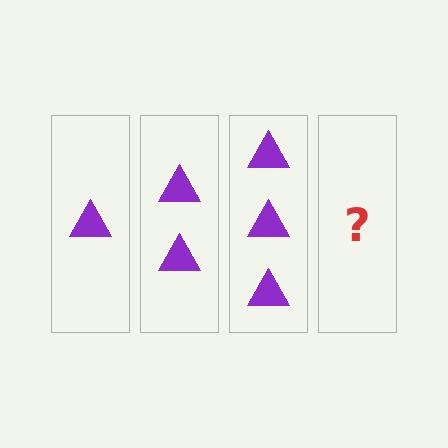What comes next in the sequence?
The next element should be 4 triangles.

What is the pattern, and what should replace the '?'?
The pattern is that each step adds one more triangle. The '?' should be 4 triangles.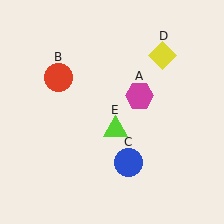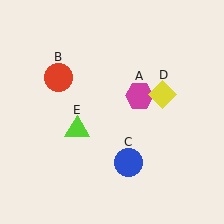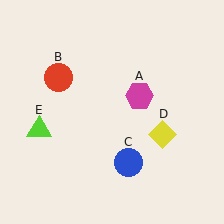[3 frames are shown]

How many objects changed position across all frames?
2 objects changed position: yellow diamond (object D), lime triangle (object E).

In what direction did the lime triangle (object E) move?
The lime triangle (object E) moved left.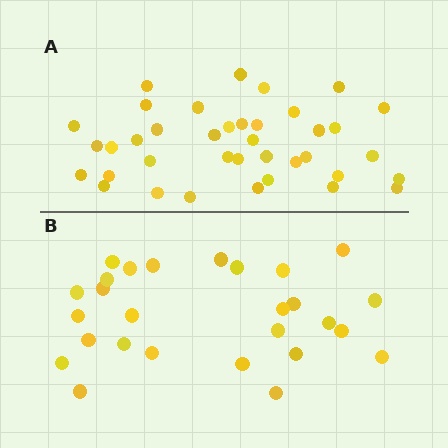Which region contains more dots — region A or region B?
Region A (the top region) has more dots.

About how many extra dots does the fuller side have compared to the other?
Region A has roughly 12 or so more dots than region B.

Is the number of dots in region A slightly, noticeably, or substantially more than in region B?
Region A has noticeably more, but not dramatically so. The ratio is roughly 1.4 to 1.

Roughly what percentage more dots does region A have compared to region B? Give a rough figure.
About 40% more.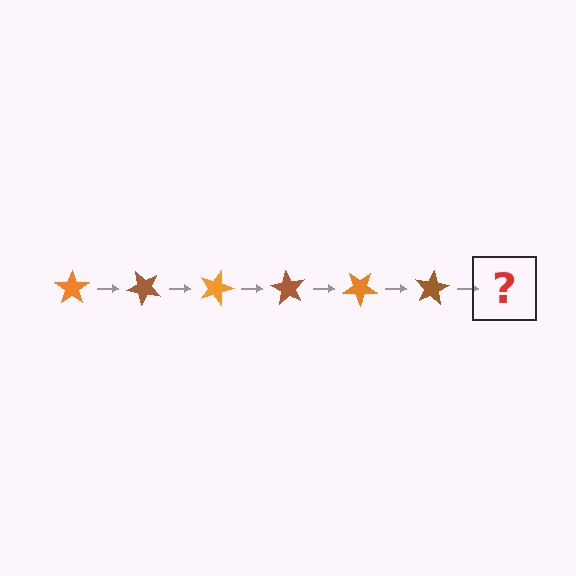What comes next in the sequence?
The next element should be an orange star, rotated 270 degrees from the start.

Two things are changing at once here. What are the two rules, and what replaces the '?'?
The two rules are that it rotates 45 degrees each step and the color cycles through orange and brown. The '?' should be an orange star, rotated 270 degrees from the start.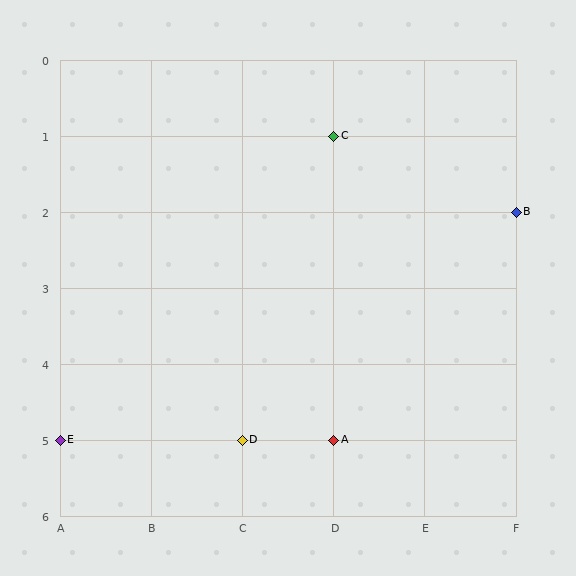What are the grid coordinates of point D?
Point D is at grid coordinates (C, 5).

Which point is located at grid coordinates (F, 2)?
Point B is at (F, 2).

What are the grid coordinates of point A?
Point A is at grid coordinates (D, 5).